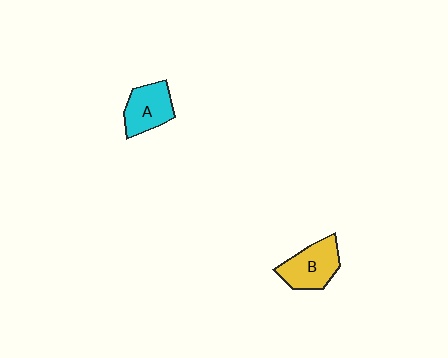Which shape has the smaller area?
Shape A (cyan).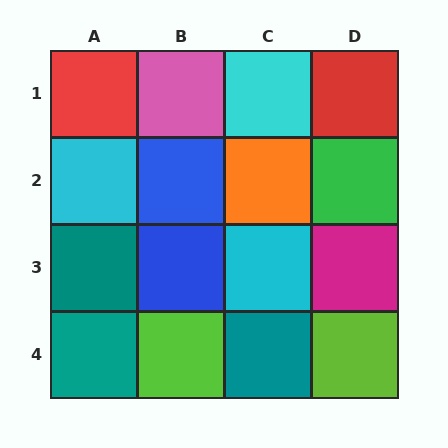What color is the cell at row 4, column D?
Lime.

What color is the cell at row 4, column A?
Teal.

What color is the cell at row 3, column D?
Magenta.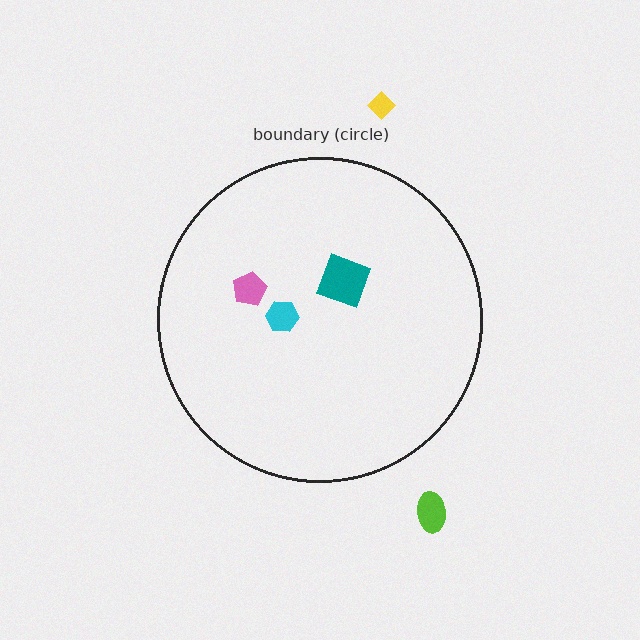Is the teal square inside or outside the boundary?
Inside.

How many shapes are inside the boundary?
3 inside, 2 outside.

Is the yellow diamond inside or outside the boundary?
Outside.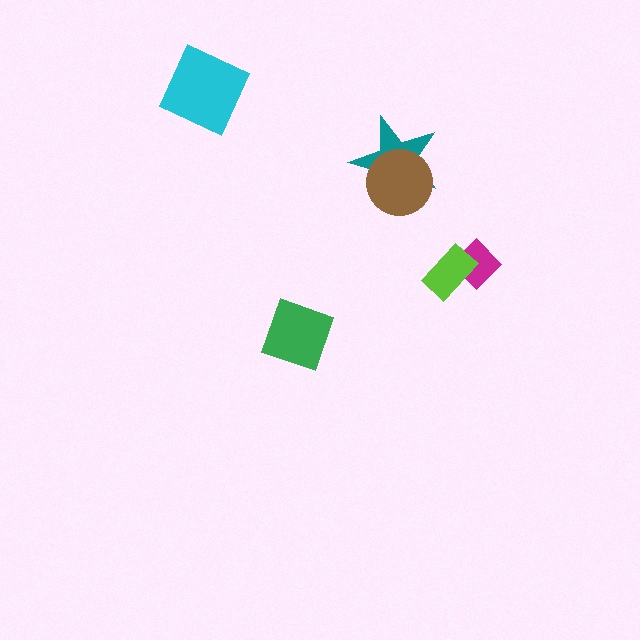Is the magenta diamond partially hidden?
Yes, it is partially covered by another shape.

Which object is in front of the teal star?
The brown circle is in front of the teal star.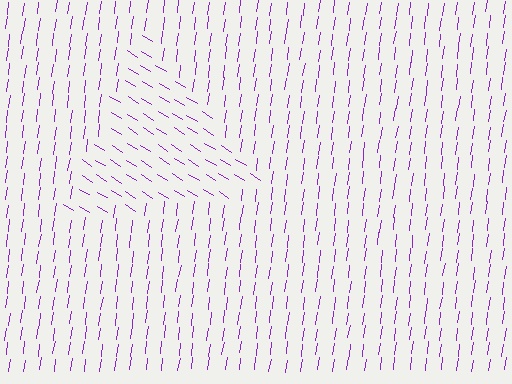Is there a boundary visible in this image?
Yes, there is a texture boundary formed by a change in line orientation.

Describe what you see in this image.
The image is filled with small purple line segments. A triangle region in the image has lines oriented differently from the surrounding lines, creating a visible texture boundary.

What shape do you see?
I see a triangle.